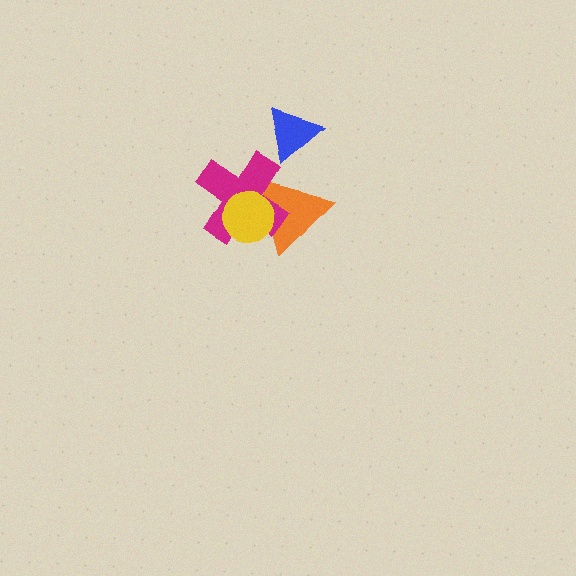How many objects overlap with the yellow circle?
2 objects overlap with the yellow circle.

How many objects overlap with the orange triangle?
2 objects overlap with the orange triangle.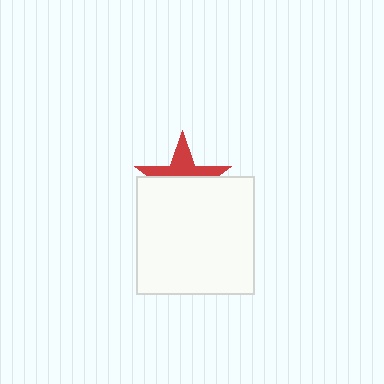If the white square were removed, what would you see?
You would see the complete red star.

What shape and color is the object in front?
The object in front is a white square.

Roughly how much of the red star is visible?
A small part of it is visible (roughly 41%).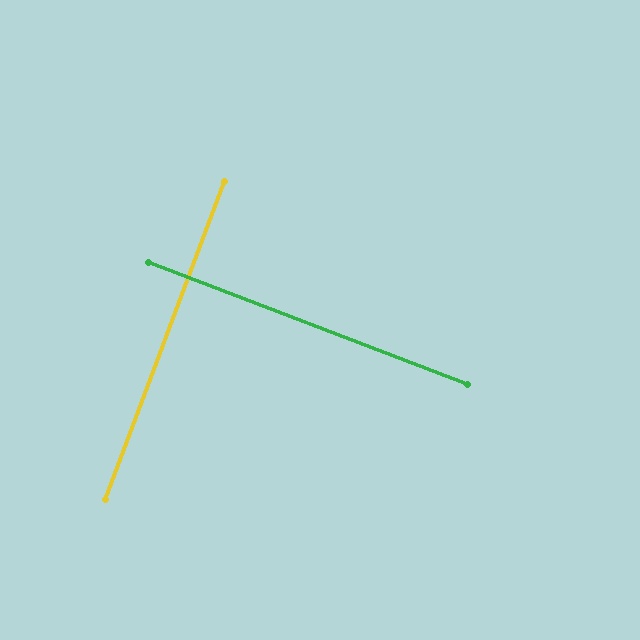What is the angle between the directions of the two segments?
Approximately 90 degrees.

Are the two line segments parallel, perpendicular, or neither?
Perpendicular — they meet at approximately 90°.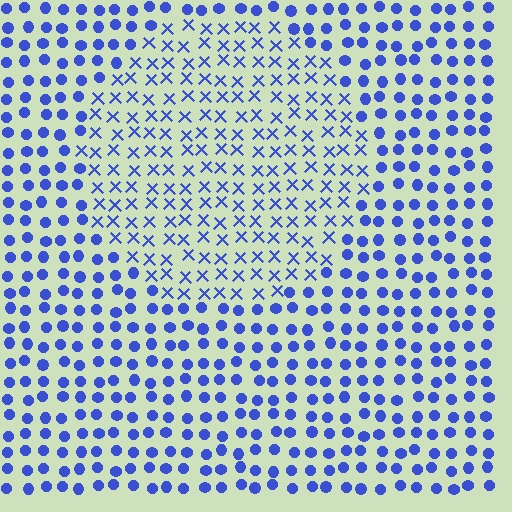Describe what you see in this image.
The image is filled with small blue elements arranged in a uniform grid. A circle-shaped region contains X marks, while the surrounding area contains circles. The boundary is defined purely by the change in element shape.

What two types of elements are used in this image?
The image uses X marks inside the circle region and circles outside it.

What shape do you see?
I see a circle.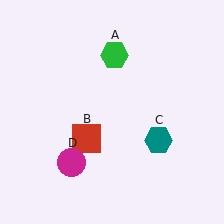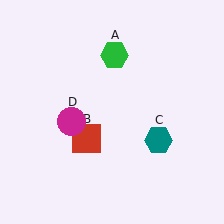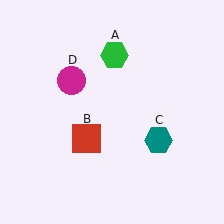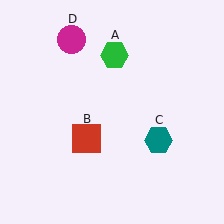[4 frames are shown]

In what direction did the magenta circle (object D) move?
The magenta circle (object D) moved up.